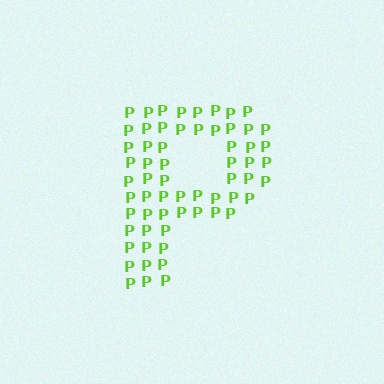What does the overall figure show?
The overall figure shows the letter P.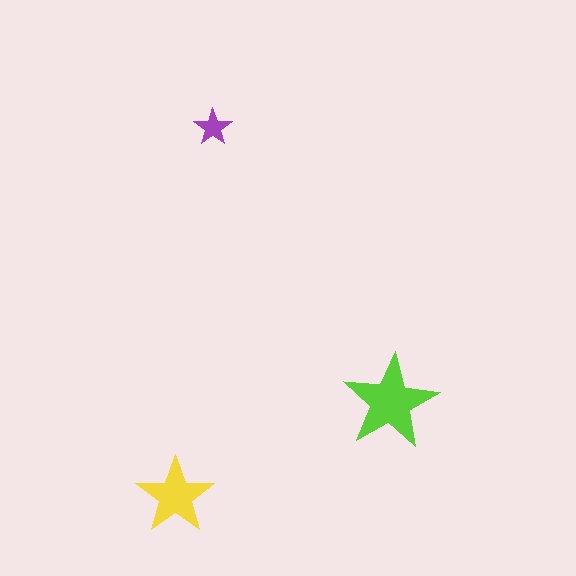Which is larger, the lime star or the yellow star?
The lime one.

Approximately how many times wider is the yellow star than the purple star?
About 2 times wider.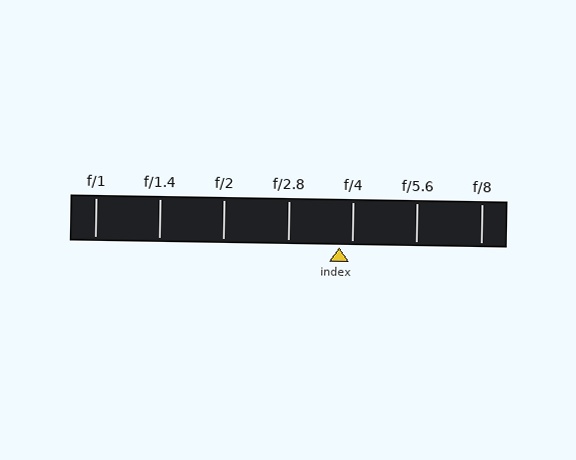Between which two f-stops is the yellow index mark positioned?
The index mark is between f/2.8 and f/4.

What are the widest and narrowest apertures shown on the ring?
The widest aperture shown is f/1 and the narrowest is f/8.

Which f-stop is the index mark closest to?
The index mark is closest to f/4.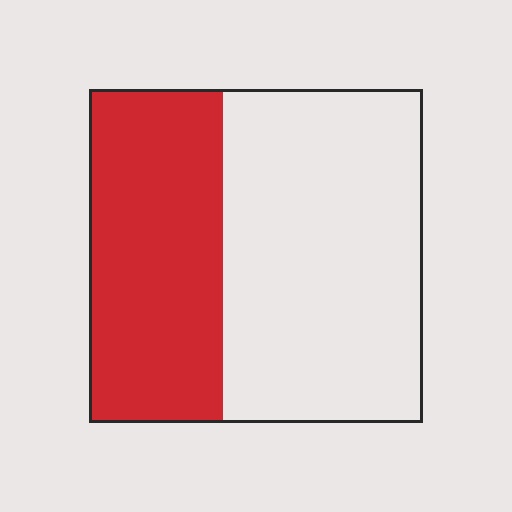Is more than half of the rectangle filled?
No.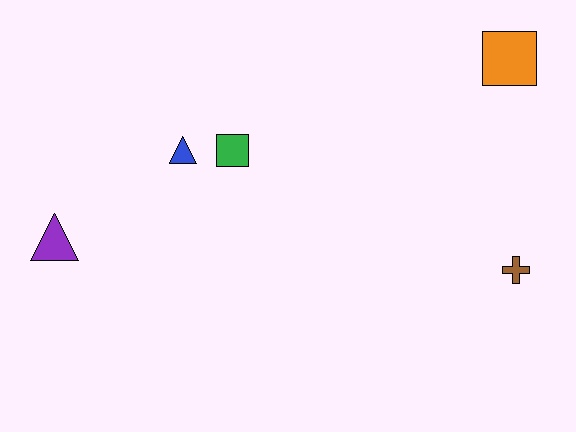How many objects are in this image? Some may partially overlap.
There are 5 objects.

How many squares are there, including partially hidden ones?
There are 2 squares.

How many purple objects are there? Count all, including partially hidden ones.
There is 1 purple object.